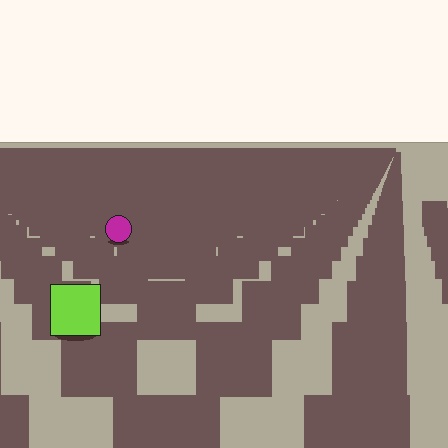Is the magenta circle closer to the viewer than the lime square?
No. The lime square is closer — you can tell from the texture gradient: the ground texture is coarser near it.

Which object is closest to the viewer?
The lime square is closest. The texture marks near it are larger and more spread out.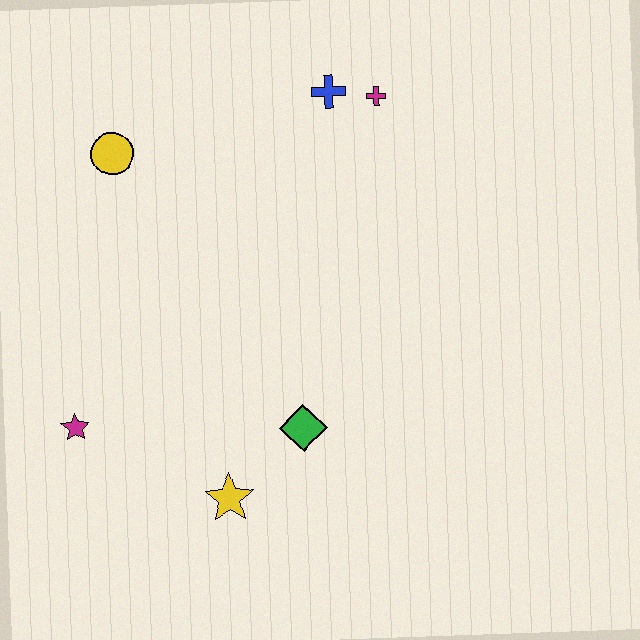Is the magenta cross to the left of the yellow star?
No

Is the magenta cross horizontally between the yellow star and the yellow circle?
No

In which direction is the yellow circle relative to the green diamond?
The yellow circle is above the green diamond.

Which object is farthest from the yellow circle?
The yellow star is farthest from the yellow circle.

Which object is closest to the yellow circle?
The blue cross is closest to the yellow circle.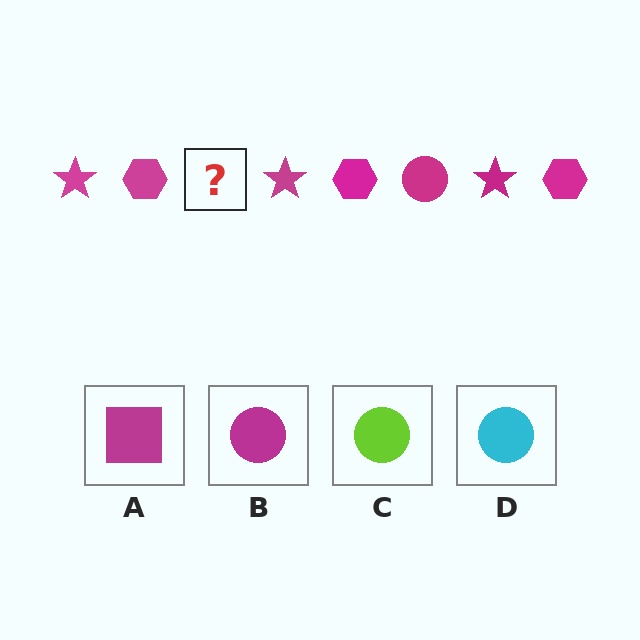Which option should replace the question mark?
Option B.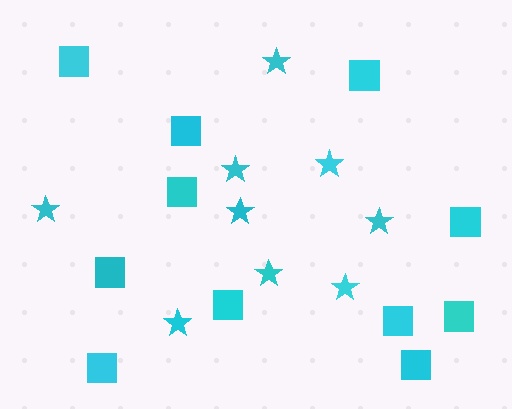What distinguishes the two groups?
There are 2 groups: one group of stars (9) and one group of squares (11).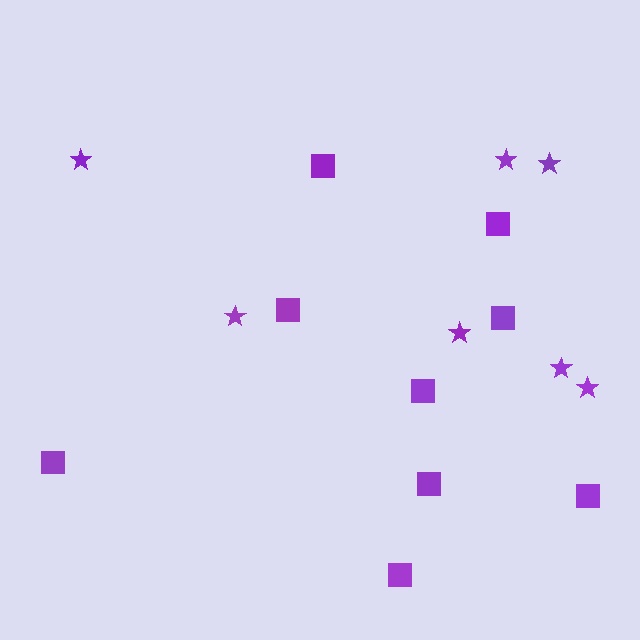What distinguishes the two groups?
There are 2 groups: one group of stars (7) and one group of squares (9).